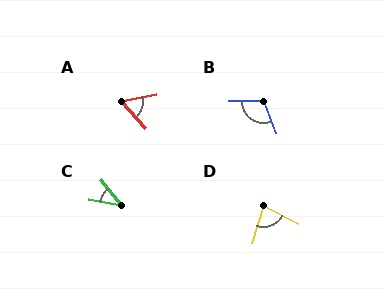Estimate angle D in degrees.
Approximately 80 degrees.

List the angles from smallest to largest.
C (42°), A (59°), D (80°), B (112°).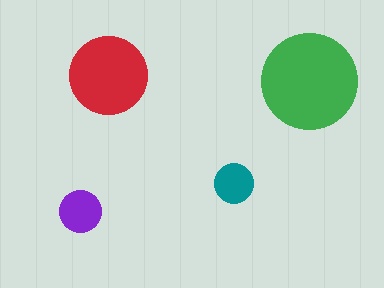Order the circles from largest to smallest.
the green one, the red one, the purple one, the teal one.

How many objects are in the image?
There are 4 objects in the image.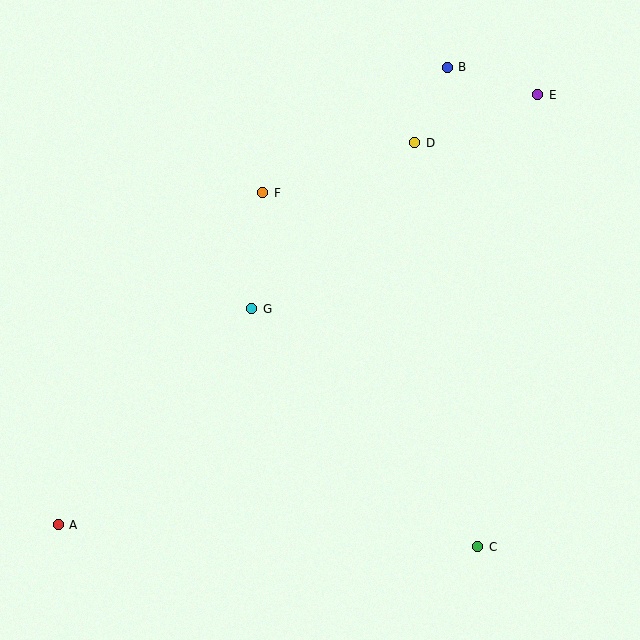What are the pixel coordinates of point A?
Point A is at (58, 525).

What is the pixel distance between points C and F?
The distance between C and F is 414 pixels.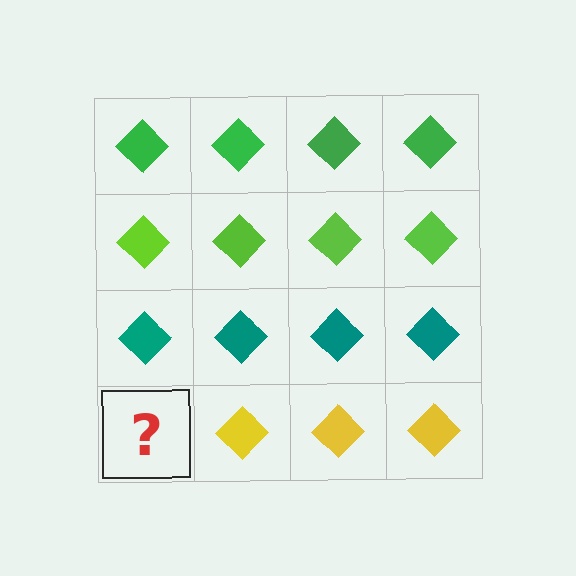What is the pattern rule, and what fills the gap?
The rule is that each row has a consistent color. The gap should be filled with a yellow diamond.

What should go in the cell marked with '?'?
The missing cell should contain a yellow diamond.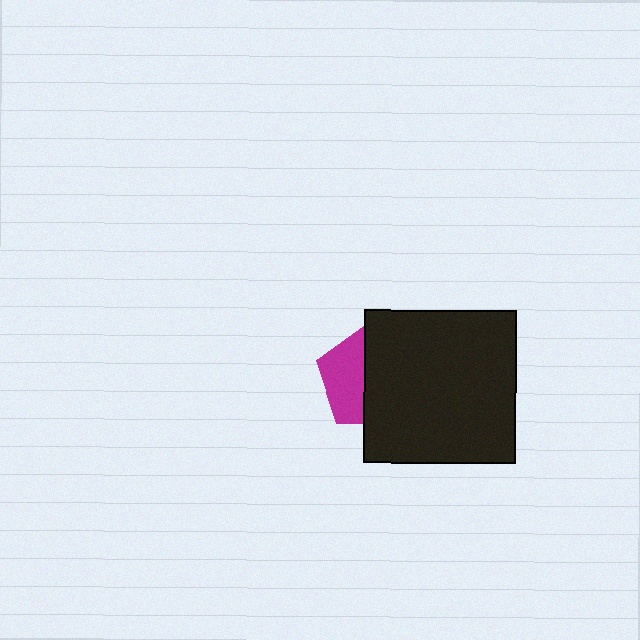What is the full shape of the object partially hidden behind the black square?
The partially hidden object is a magenta pentagon.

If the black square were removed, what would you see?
You would see the complete magenta pentagon.